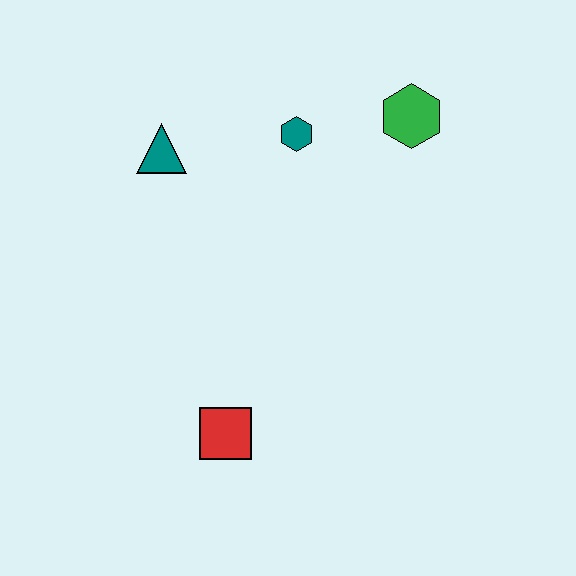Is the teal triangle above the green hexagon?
No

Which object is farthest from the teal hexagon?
The red square is farthest from the teal hexagon.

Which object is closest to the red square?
The teal triangle is closest to the red square.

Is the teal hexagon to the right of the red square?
Yes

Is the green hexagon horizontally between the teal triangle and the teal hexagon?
No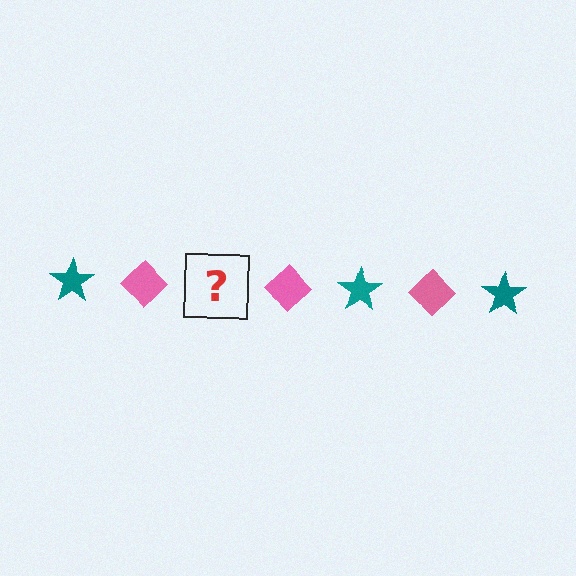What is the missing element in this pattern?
The missing element is a teal star.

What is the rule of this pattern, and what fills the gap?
The rule is that the pattern alternates between teal star and pink diamond. The gap should be filled with a teal star.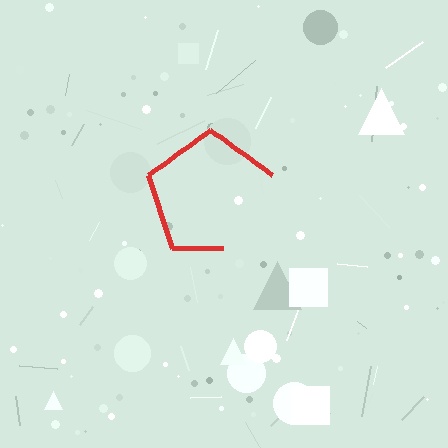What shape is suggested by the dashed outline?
The dashed outline suggests a pentagon.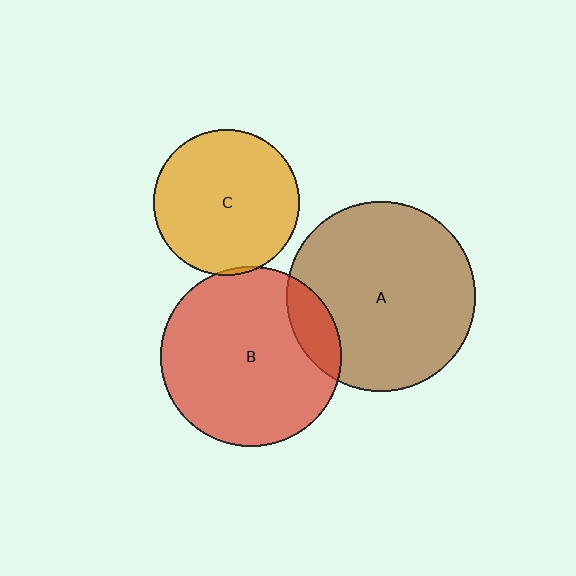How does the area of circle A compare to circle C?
Approximately 1.7 times.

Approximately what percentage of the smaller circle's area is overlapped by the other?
Approximately 15%.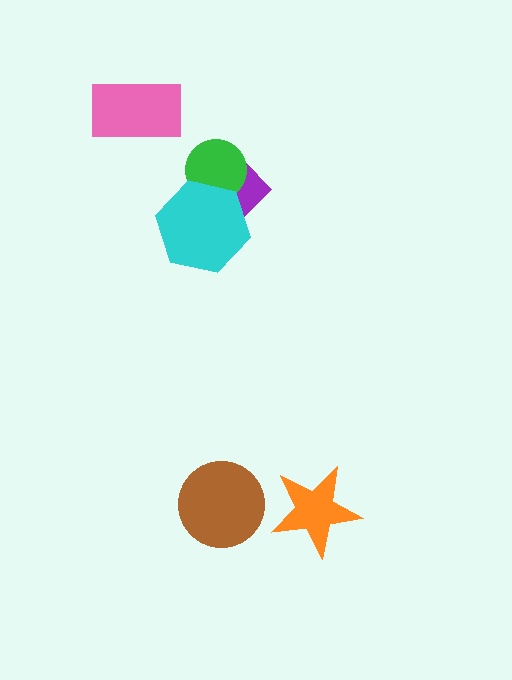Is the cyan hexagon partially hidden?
No, no other shape covers it.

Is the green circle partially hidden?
Yes, it is partially covered by another shape.